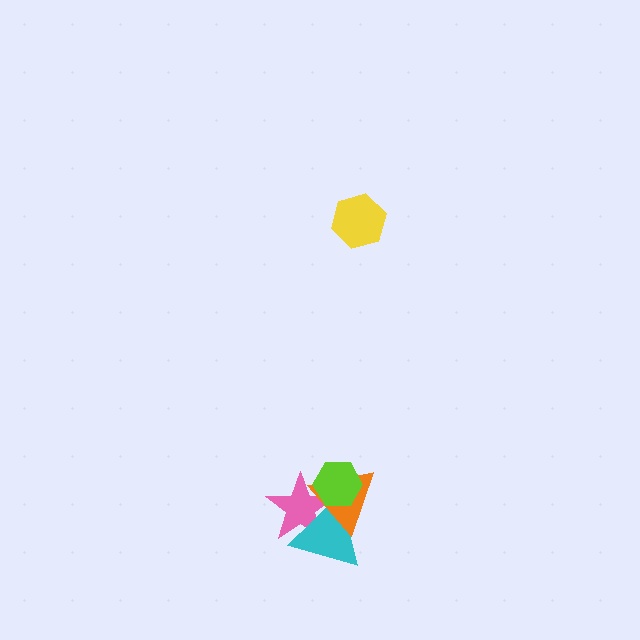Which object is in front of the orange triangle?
The lime hexagon is in front of the orange triangle.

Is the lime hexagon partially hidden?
No, no other shape covers it.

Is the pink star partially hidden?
Yes, it is partially covered by another shape.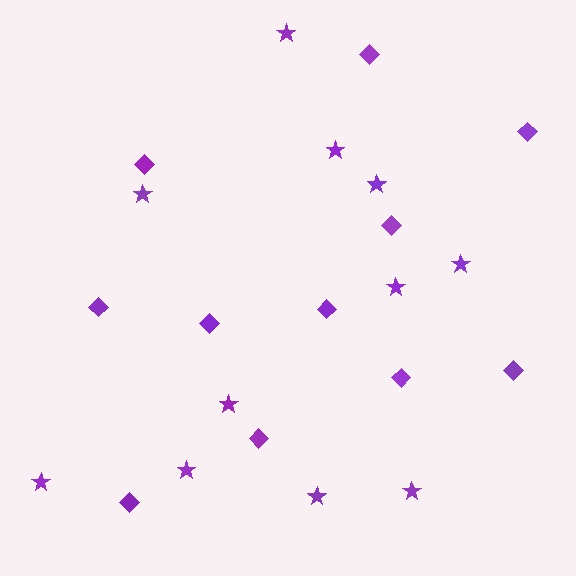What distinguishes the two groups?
There are 2 groups: one group of stars (11) and one group of diamonds (11).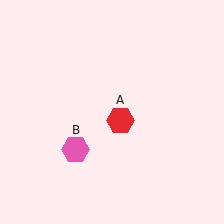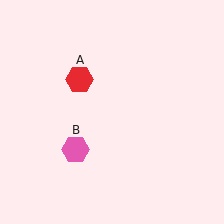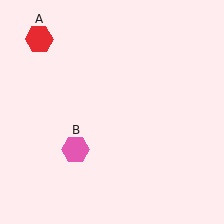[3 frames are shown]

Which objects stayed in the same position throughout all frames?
Pink hexagon (object B) remained stationary.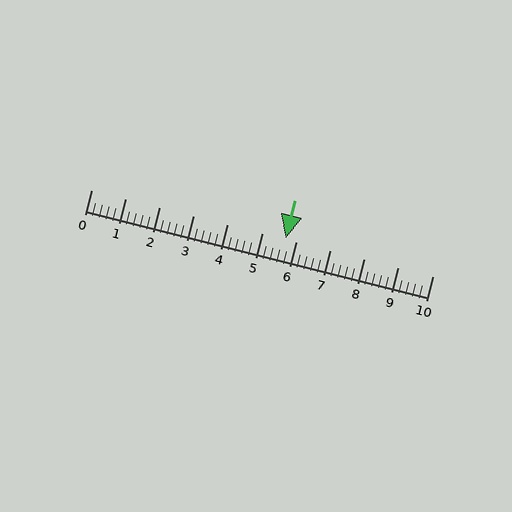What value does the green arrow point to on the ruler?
The green arrow points to approximately 5.7.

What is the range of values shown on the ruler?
The ruler shows values from 0 to 10.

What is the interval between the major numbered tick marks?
The major tick marks are spaced 1 units apart.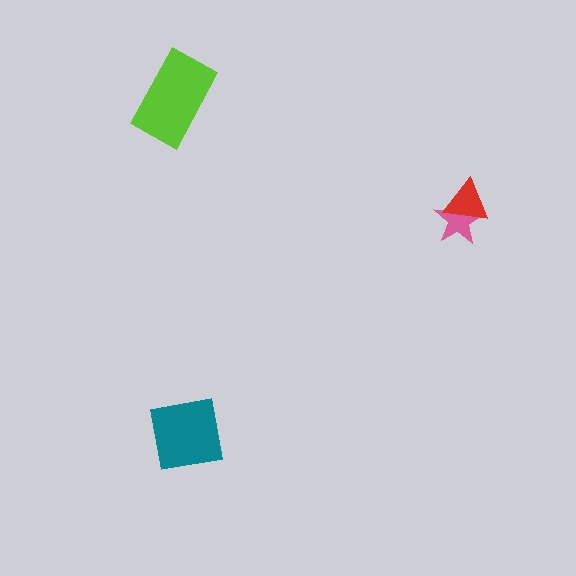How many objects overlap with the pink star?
1 object overlaps with the pink star.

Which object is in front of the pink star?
The red triangle is in front of the pink star.